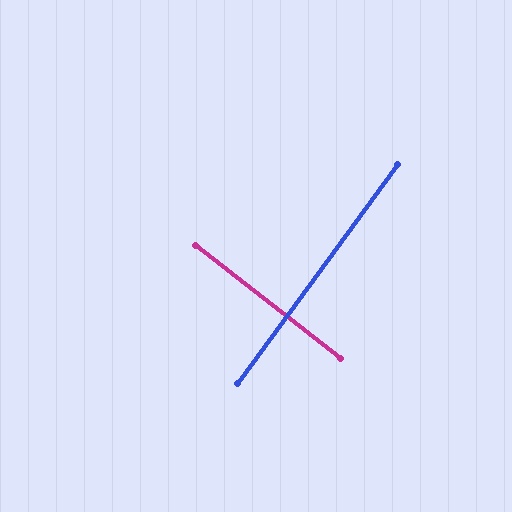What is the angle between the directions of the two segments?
Approximately 88 degrees.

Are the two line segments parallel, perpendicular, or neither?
Perpendicular — they meet at approximately 88°.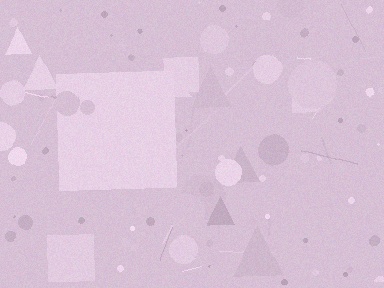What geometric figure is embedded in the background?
A square is embedded in the background.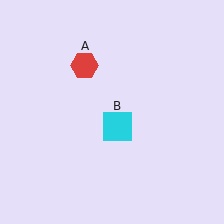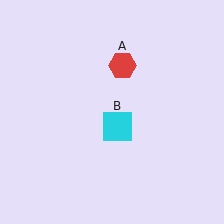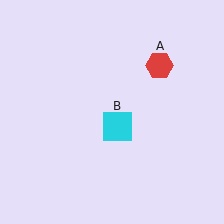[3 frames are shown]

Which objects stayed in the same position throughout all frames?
Cyan square (object B) remained stationary.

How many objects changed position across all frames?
1 object changed position: red hexagon (object A).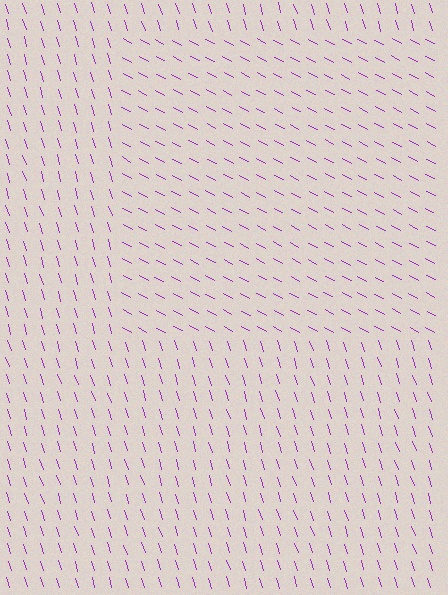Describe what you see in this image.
The image is filled with small purple line segments. A rectangle region in the image has lines oriented differently from the surrounding lines, creating a visible texture boundary.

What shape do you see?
I see a rectangle.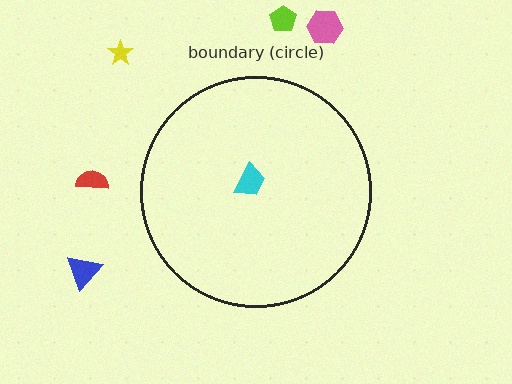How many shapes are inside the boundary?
1 inside, 5 outside.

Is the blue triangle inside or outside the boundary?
Outside.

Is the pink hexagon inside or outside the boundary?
Outside.